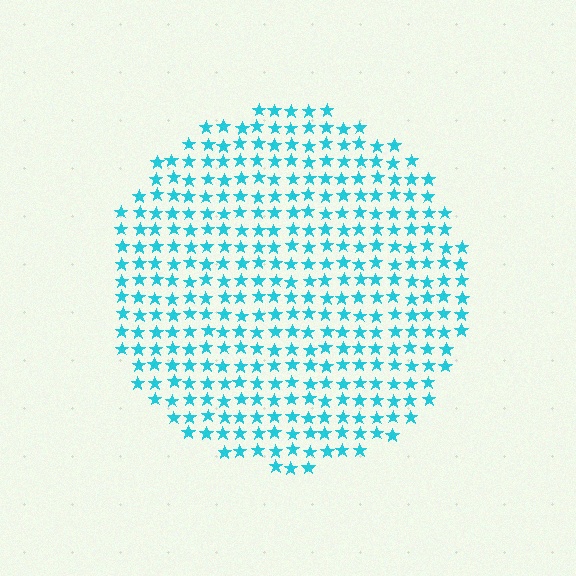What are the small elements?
The small elements are stars.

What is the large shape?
The large shape is a circle.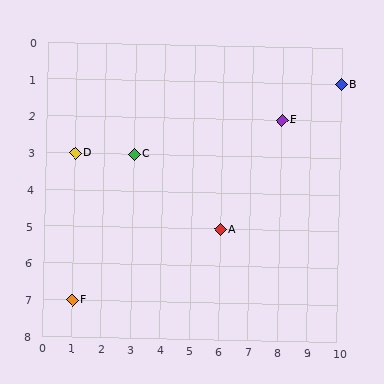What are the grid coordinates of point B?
Point B is at grid coordinates (10, 1).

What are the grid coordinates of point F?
Point F is at grid coordinates (1, 7).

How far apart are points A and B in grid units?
Points A and B are 4 columns and 4 rows apart (about 5.7 grid units diagonally).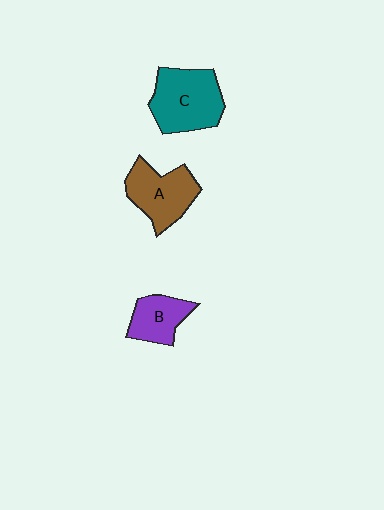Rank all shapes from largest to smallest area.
From largest to smallest: C (teal), A (brown), B (purple).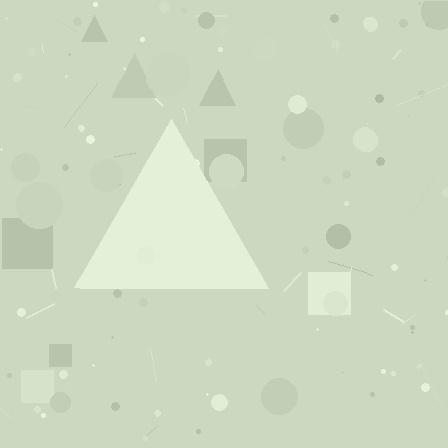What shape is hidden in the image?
A triangle is hidden in the image.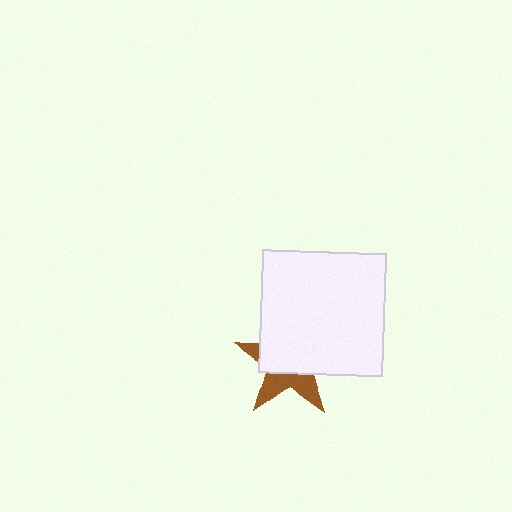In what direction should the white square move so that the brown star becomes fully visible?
The white square should move up. That is the shortest direction to clear the overlap and leave the brown star fully visible.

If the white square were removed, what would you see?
You would see the complete brown star.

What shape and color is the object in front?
The object in front is a white square.